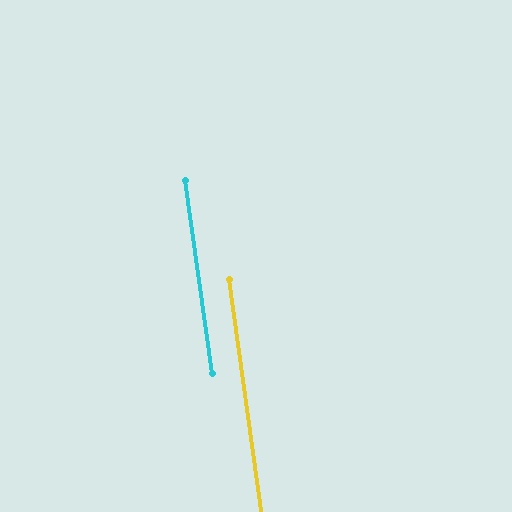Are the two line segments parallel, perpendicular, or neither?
Parallel — their directions differ by only 0.0°.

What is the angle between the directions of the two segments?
Approximately 0 degrees.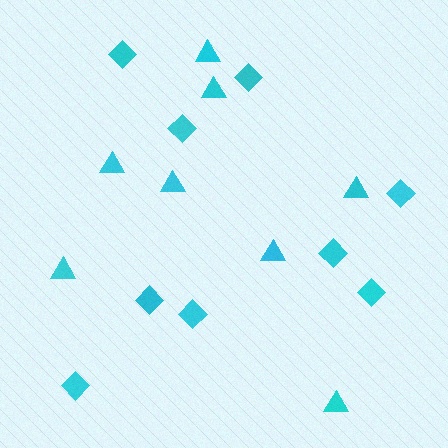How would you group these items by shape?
There are 2 groups: one group of triangles (8) and one group of diamonds (9).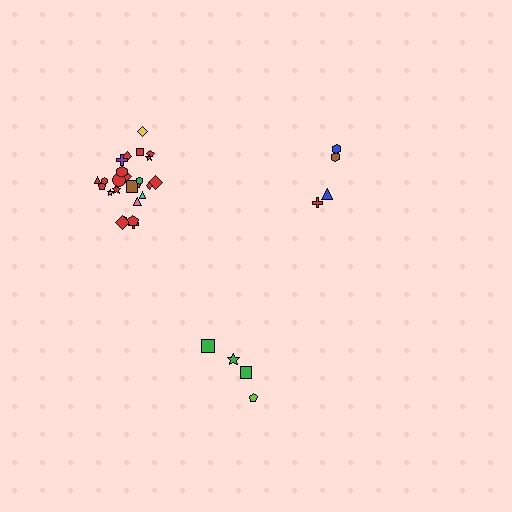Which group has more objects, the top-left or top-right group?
The top-left group.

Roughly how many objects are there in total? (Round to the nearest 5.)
Roughly 35 objects in total.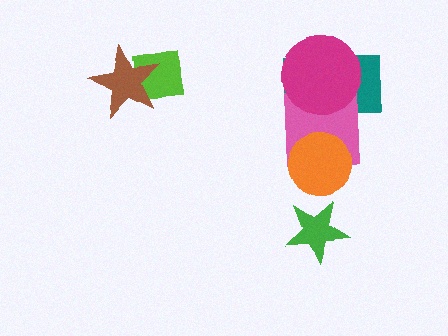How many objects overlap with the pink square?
3 objects overlap with the pink square.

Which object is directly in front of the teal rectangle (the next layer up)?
The pink square is directly in front of the teal rectangle.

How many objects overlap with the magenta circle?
2 objects overlap with the magenta circle.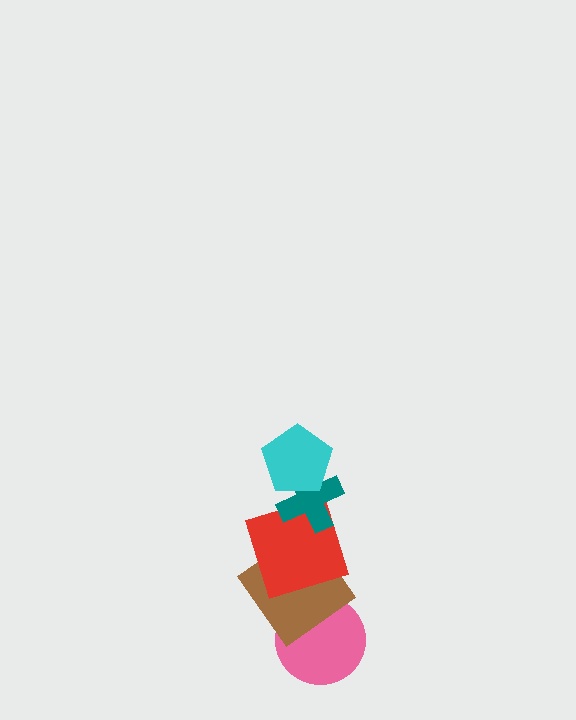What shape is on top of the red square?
The teal cross is on top of the red square.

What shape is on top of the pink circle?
The brown diamond is on top of the pink circle.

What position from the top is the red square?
The red square is 3rd from the top.